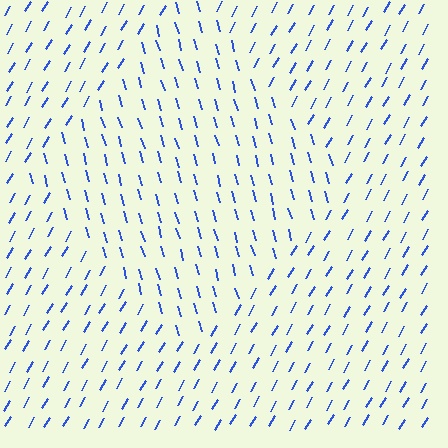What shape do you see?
I see a diamond.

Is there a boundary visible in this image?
Yes, there is a texture boundary formed by a change in line orientation.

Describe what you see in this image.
The image is filled with small blue line segments. A diamond region in the image has lines oriented differently from the surrounding lines, creating a visible texture boundary.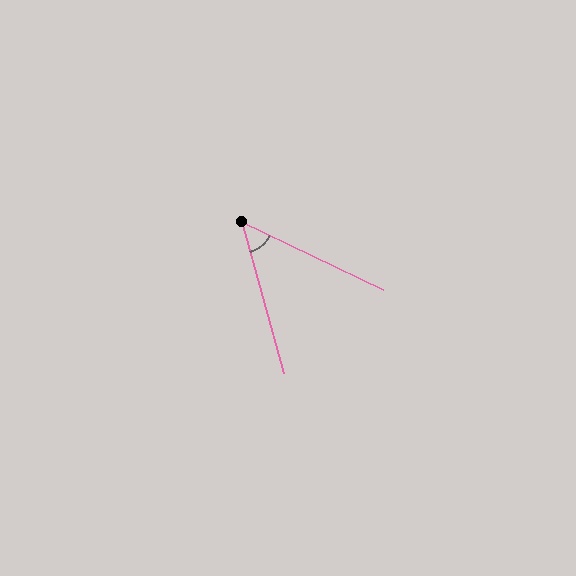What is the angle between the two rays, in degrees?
Approximately 49 degrees.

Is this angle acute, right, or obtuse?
It is acute.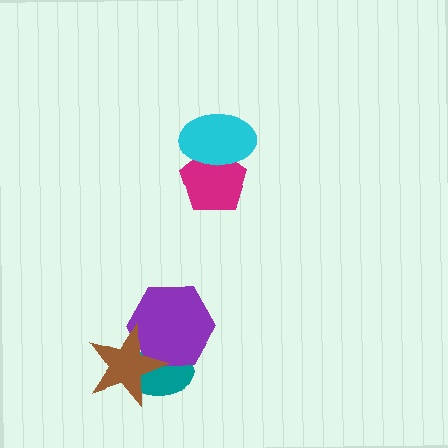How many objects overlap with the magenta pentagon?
1 object overlaps with the magenta pentagon.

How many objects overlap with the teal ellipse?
2 objects overlap with the teal ellipse.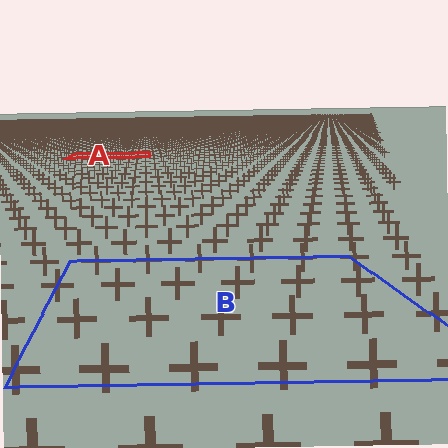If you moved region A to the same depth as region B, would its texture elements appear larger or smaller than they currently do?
They would appear larger. At a closer depth, the same texture elements are projected at a bigger on-screen size.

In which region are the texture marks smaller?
The texture marks are smaller in region A, because it is farther away.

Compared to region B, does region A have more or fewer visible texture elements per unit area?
Region A has more texture elements per unit area — they are packed more densely because it is farther away.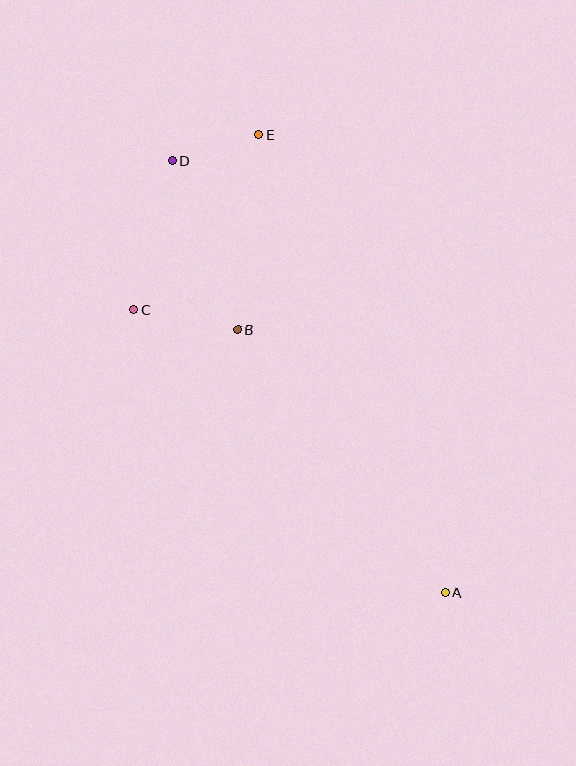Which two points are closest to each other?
Points D and E are closest to each other.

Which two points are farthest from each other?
Points A and D are farthest from each other.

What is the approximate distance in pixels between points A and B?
The distance between A and B is approximately 335 pixels.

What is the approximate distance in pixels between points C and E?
The distance between C and E is approximately 216 pixels.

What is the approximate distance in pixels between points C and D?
The distance between C and D is approximately 154 pixels.